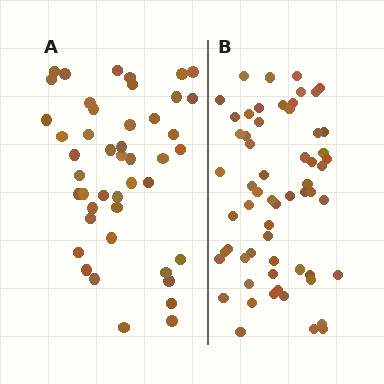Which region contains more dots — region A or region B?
Region B (the right region) has more dots.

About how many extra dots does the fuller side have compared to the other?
Region B has approximately 15 more dots than region A.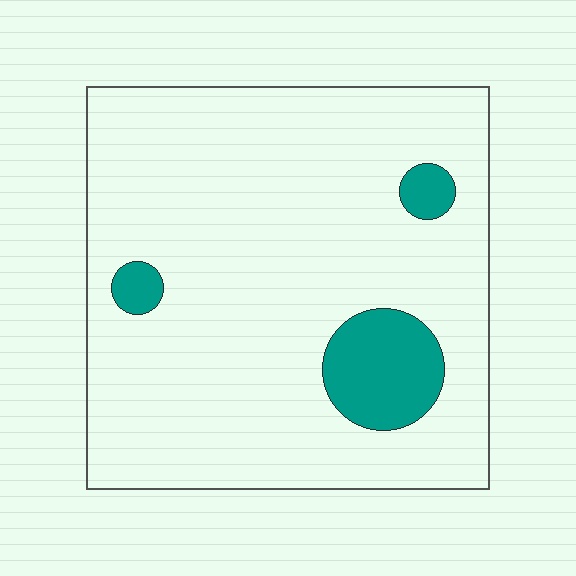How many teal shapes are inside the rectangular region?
3.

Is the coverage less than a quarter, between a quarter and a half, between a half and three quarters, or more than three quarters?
Less than a quarter.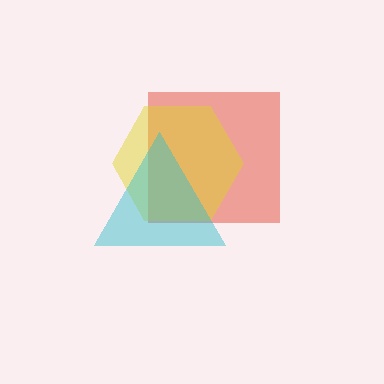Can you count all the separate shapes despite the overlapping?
Yes, there are 3 separate shapes.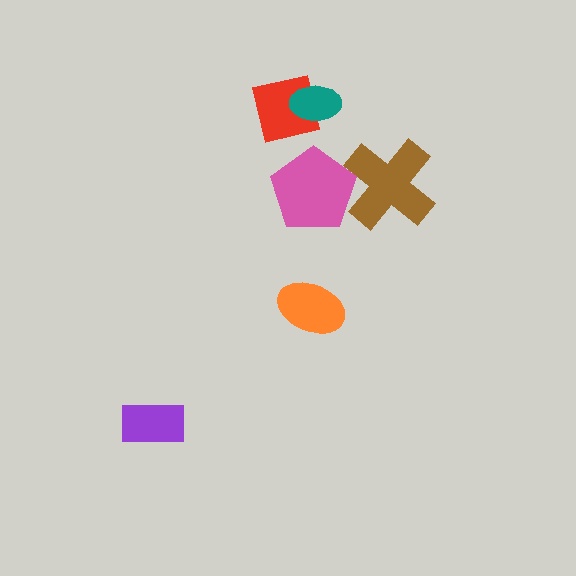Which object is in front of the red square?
The teal ellipse is in front of the red square.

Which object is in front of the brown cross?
The pink pentagon is in front of the brown cross.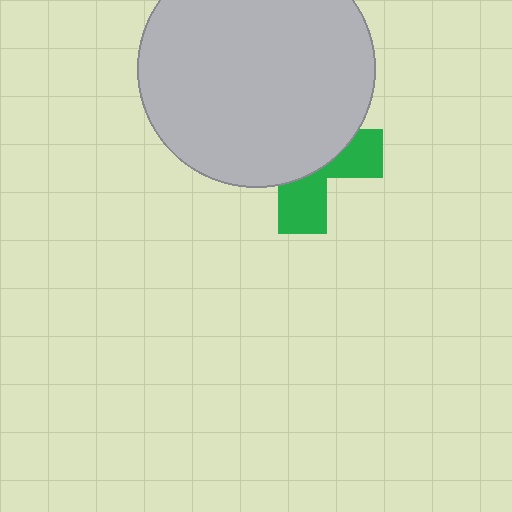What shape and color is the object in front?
The object in front is a light gray circle.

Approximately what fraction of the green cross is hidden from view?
Roughly 64% of the green cross is hidden behind the light gray circle.